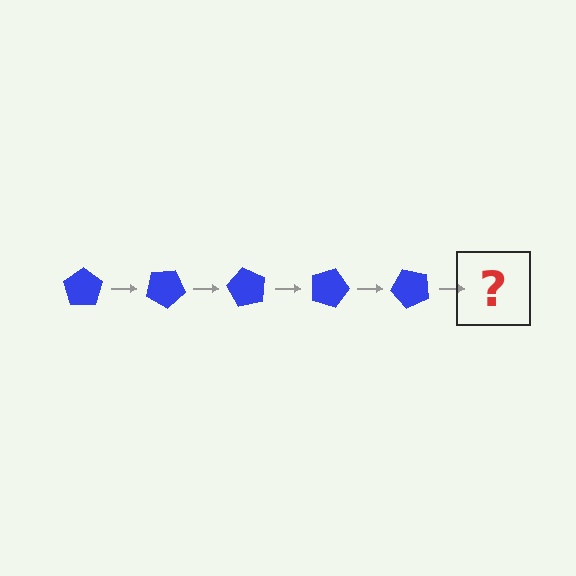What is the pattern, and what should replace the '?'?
The pattern is that the pentagon rotates 30 degrees each step. The '?' should be a blue pentagon rotated 150 degrees.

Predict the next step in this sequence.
The next step is a blue pentagon rotated 150 degrees.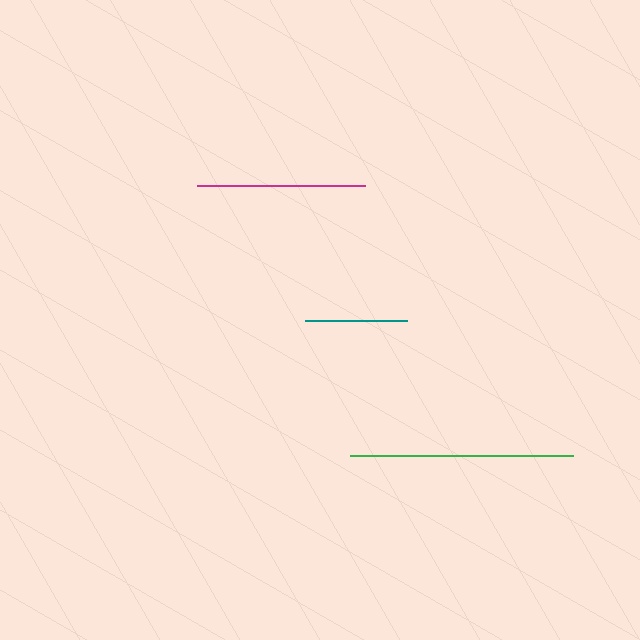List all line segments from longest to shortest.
From longest to shortest: green, magenta, teal.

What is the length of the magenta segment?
The magenta segment is approximately 168 pixels long.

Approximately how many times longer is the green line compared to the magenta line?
The green line is approximately 1.3 times the length of the magenta line.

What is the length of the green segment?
The green segment is approximately 223 pixels long.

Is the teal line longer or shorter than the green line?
The green line is longer than the teal line.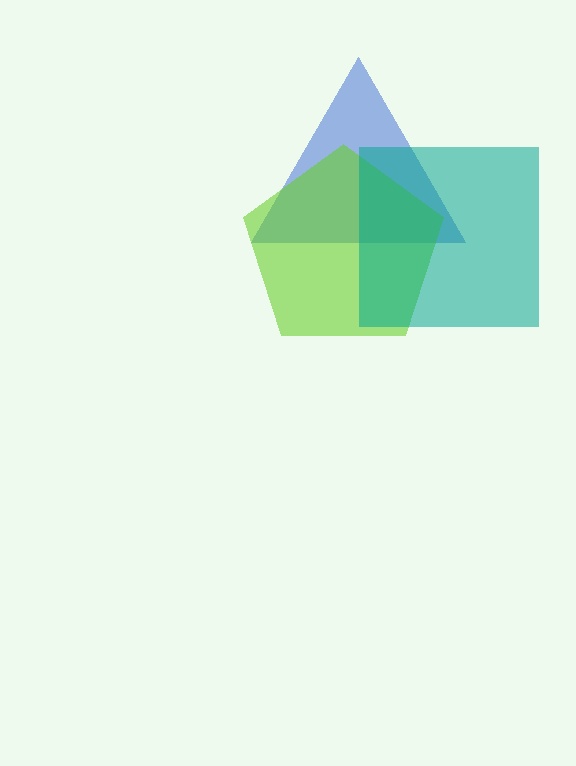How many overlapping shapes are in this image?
There are 3 overlapping shapes in the image.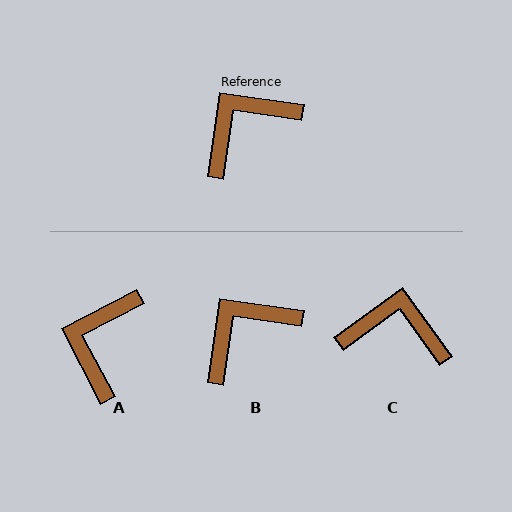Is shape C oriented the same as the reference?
No, it is off by about 46 degrees.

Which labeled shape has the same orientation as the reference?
B.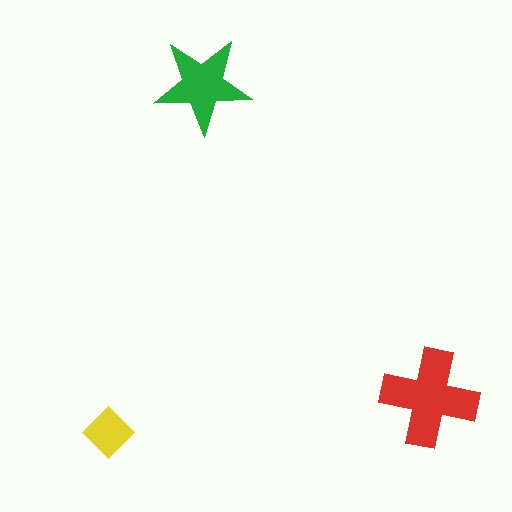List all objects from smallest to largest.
The yellow diamond, the green star, the red cross.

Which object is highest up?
The green star is topmost.